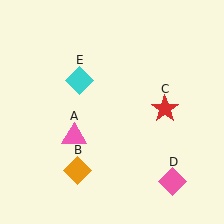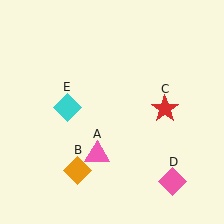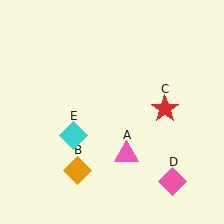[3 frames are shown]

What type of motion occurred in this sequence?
The pink triangle (object A), cyan diamond (object E) rotated counterclockwise around the center of the scene.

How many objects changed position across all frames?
2 objects changed position: pink triangle (object A), cyan diamond (object E).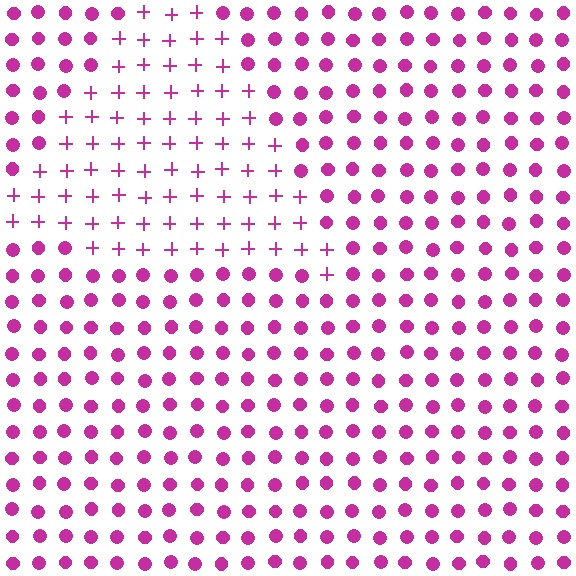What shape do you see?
I see a triangle.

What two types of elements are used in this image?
The image uses plus signs inside the triangle region and circles outside it.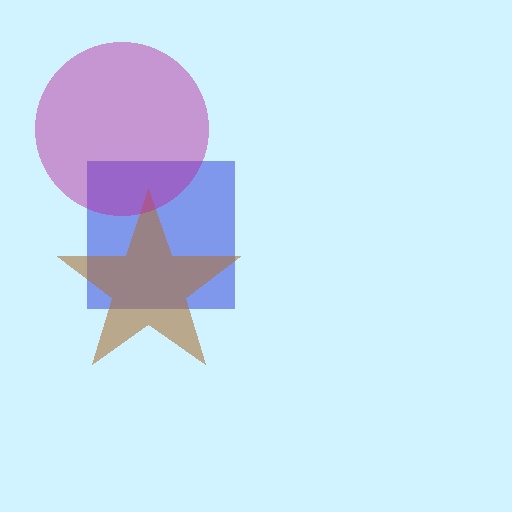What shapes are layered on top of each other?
The layered shapes are: a blue square, a brown star, a magenta circle.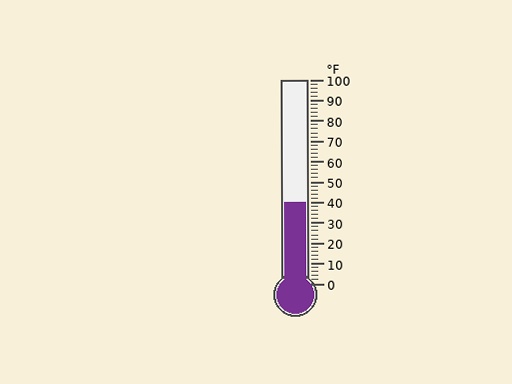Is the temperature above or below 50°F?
The temperature is below 50°F.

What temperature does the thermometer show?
The thermometer shows approximately 40°F.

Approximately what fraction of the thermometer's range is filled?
The thermometer is filled to approximately 40% of its range.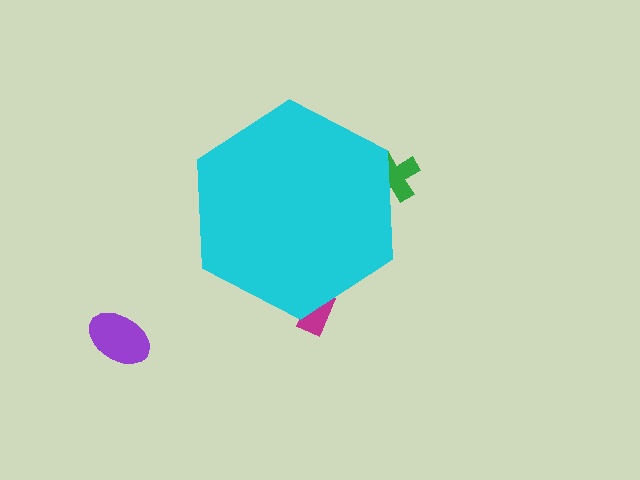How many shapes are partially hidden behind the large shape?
2 shapes are partially hidden.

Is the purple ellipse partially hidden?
No, the purple ellipse is fully visible.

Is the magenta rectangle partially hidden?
Yes, the magenta rectangle is partially hidden behind the cyan hexagon.